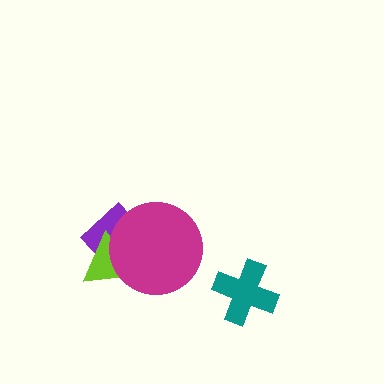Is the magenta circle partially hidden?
No, no other shape covers it.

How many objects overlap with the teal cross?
0 objects overlap with the teal cross.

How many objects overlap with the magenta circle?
2 objects overlap with the magenta circle.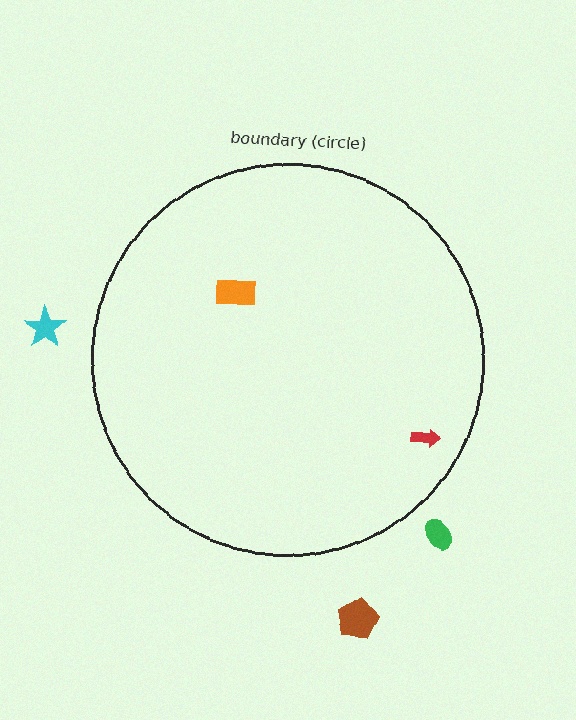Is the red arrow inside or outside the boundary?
Inside.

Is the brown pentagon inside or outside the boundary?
Outside.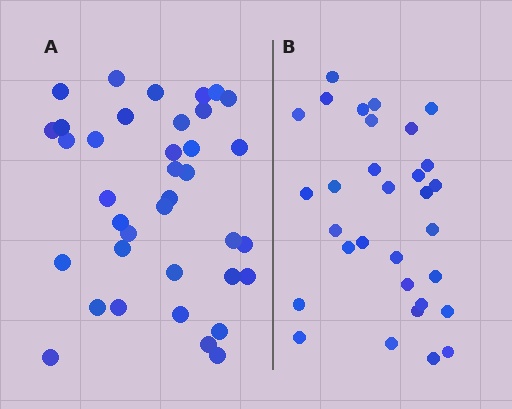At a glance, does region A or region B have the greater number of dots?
Region A (the left region) has more dots.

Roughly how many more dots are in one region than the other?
Region A has about 6 more dots than region B.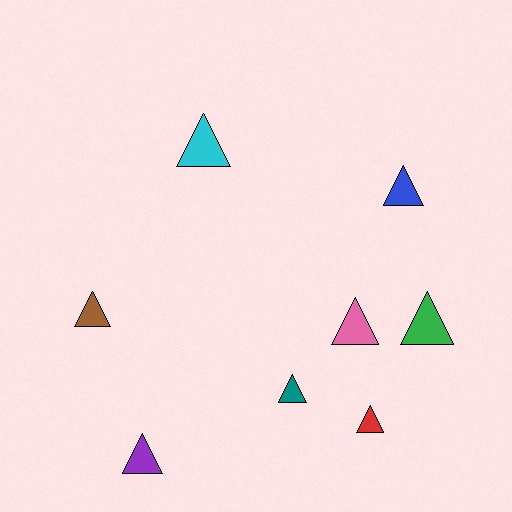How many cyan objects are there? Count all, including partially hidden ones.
There is 1 cyan object.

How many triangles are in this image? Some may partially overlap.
There are 8 triangles.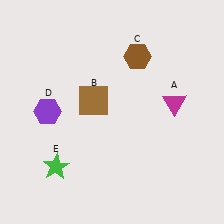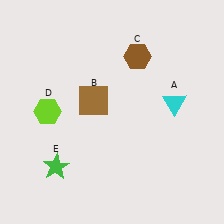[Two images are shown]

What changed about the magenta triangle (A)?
In Image 1, A is magenta. In Image 2, it changed to cyan.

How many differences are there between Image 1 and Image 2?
There are 2 differences between the two images.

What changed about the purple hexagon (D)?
In Image 1, D is purple. In Image 2, it changed to lime.